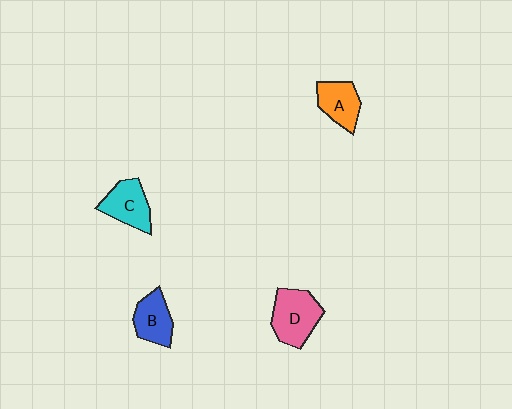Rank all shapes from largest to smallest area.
From largest to smallest: D (pink), C (cyan), B (blue), A (orange).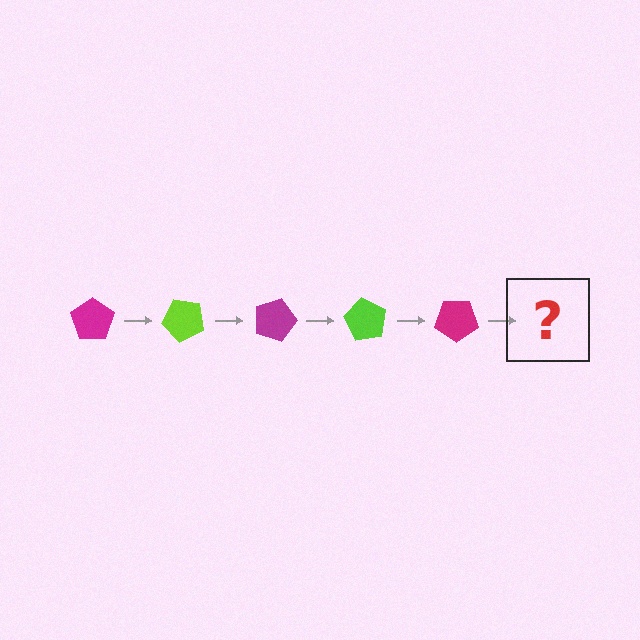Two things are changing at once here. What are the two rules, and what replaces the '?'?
The two rules are that it rotates 45 degrees each step and the color cycles through magenta and lime. The '?' should be a lime pentagon, rotated 225 degrees from the start.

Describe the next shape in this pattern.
It should be a lime pentagon, rotated 225 degrees from the start.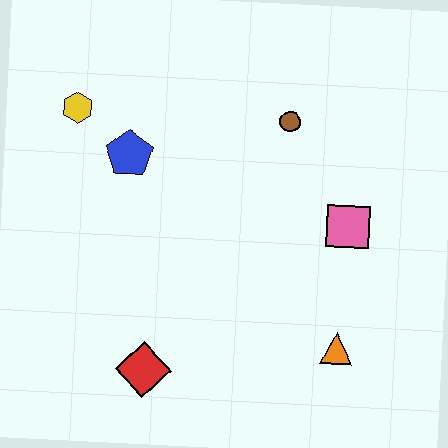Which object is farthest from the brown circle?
The red diamond is farthest from the brown circle.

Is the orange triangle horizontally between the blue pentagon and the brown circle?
No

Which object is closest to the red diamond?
The orange triangle is closest to the red diamond.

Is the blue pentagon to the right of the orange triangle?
No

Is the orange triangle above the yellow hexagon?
No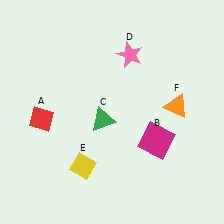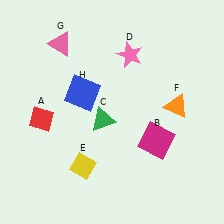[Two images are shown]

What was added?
A pink triangle (G), a blue square (H) were added in Image 2.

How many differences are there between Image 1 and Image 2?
There are 2 differences between the two images.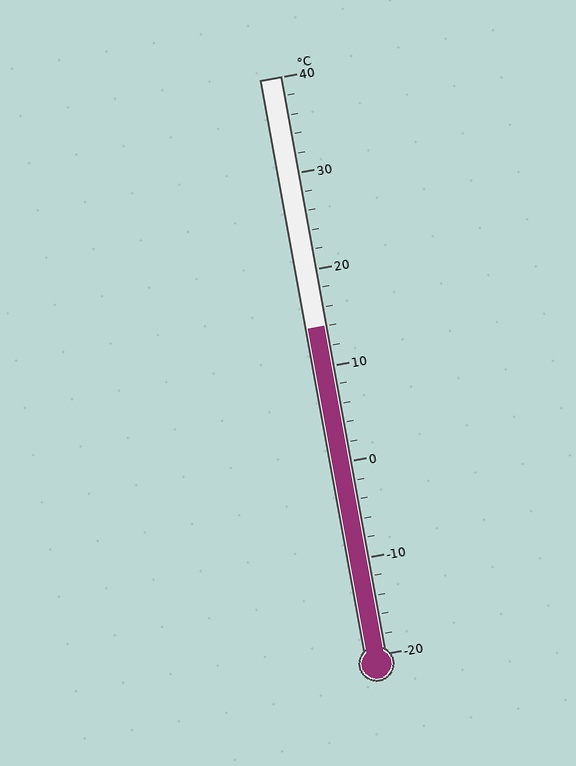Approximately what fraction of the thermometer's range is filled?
The thermometer is filled to approximately 55% of its range.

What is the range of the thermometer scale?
The thermometer scale ranges from -20°C to 40°C.